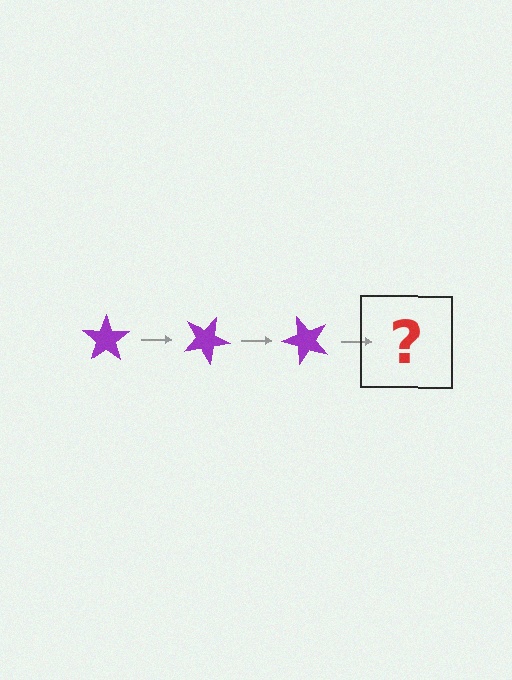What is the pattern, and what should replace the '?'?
The pattern is that the star rotates 25 degrees each step. The '?' should be a purple star rotated 75 degrees.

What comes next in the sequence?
The next element should be a purple star rotated 75 degrees.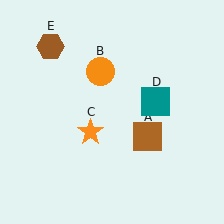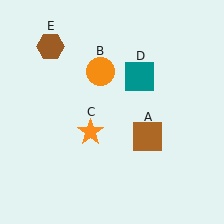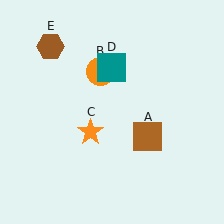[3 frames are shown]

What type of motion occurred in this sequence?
The teal square (object D) rotated counterclockwise around the center of the scene.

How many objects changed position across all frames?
1 object changed position: teal square (object D).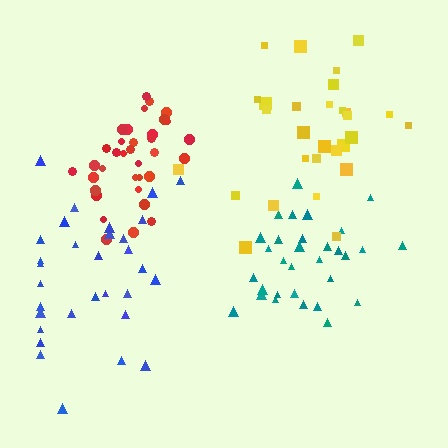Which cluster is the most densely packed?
Red.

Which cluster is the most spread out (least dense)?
Blue.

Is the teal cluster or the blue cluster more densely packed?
Teal.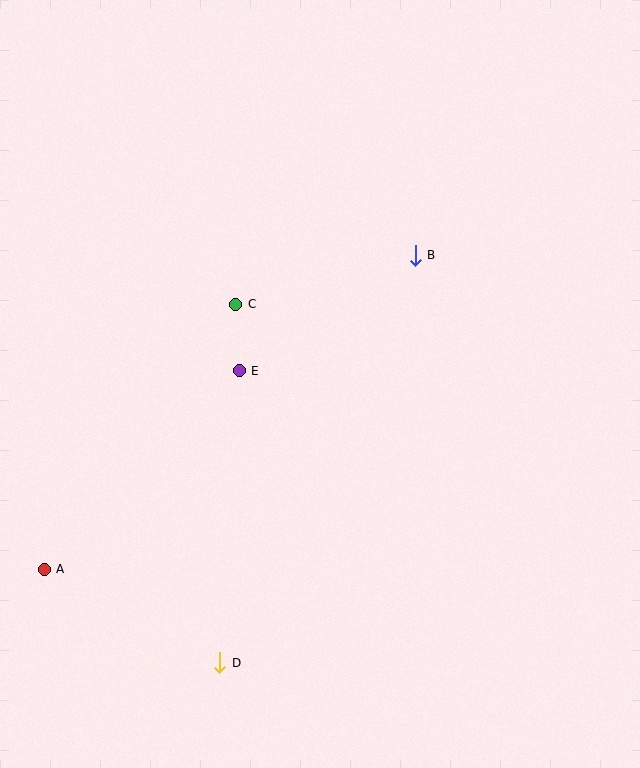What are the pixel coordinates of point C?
Point C is at (236, 304).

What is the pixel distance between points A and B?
The distance between A and B is 486 pixels.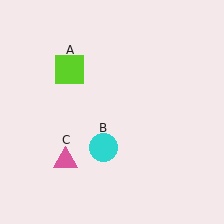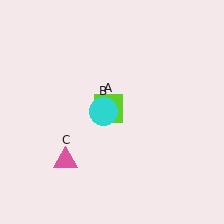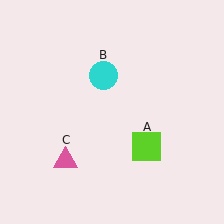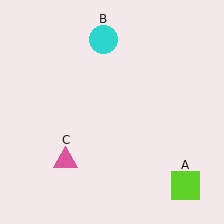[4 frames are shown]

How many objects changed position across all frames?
2 objects changed position: lime square (object A), cyan circle (object B).